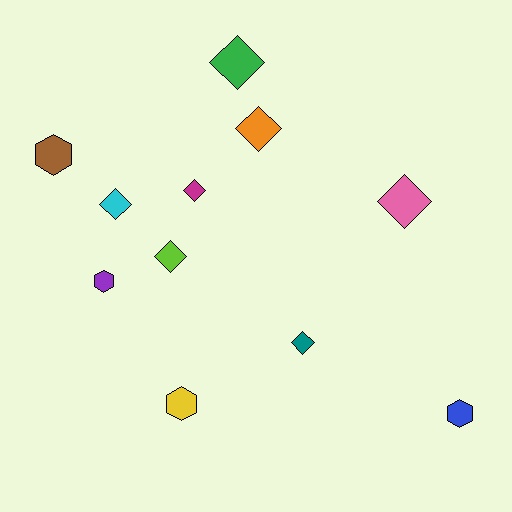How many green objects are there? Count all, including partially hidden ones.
There is 1 green object.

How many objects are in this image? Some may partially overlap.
There are 11 objects.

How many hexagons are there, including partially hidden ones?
There are 4 hexagons.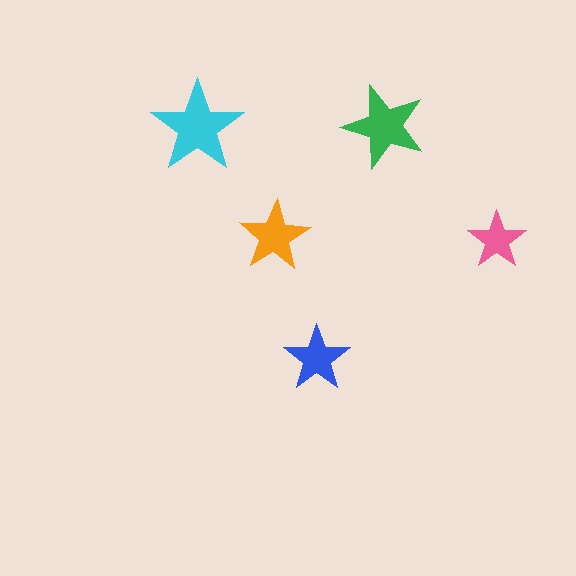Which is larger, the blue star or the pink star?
The blue one.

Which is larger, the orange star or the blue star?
The orange one.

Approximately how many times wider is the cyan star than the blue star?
About 1.5 times wider.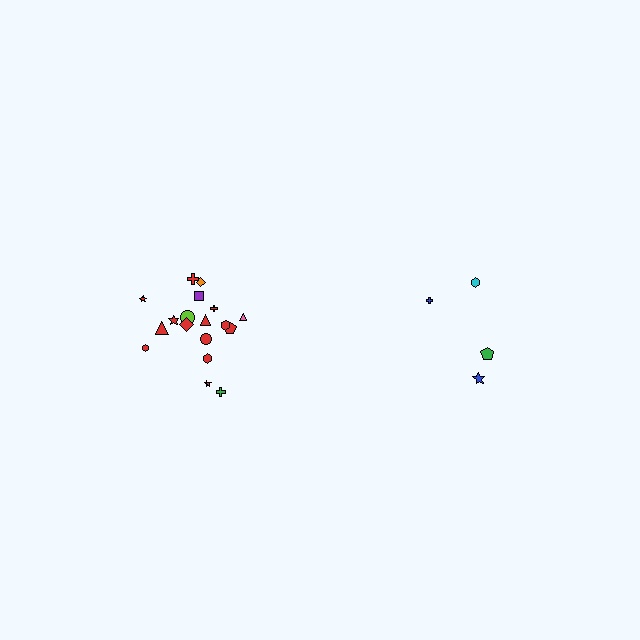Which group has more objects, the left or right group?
The left group.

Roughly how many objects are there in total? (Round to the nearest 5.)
Roughly 20 objects in total.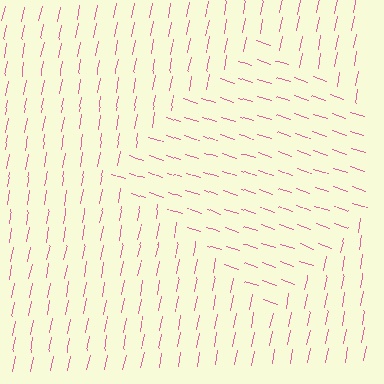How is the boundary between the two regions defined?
The boundary is defined purely by a change in line orientation (approximately 82 degrees difference). All lines are the same color and thickness.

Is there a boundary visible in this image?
Yes, there is a texture boundary formed by a change in line orientation.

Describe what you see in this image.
The image is filled with small pink line segments. A diamond region in the image has lines oriented differently from the surrounding lines, creating a visible texture boundary.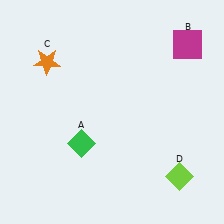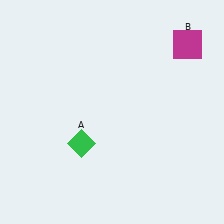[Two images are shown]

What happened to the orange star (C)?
The orange star (C) was removed in Image 2. It was in the top-left area of Image 1.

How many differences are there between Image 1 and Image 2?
There are 2 differences between the two images.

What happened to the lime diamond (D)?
The lime diamond (D) was removed in Image 2. It was in the bottom-right area of Image 1.